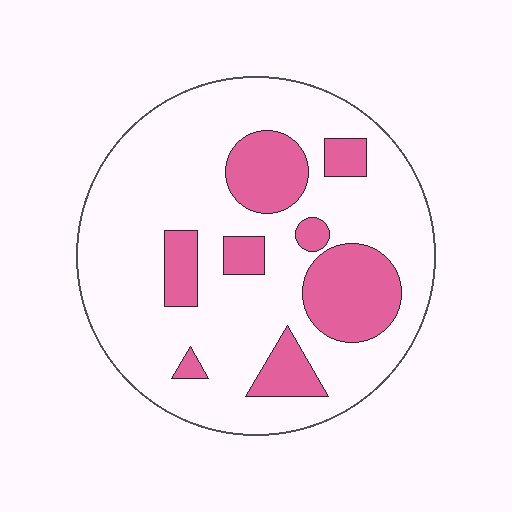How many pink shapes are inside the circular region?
8.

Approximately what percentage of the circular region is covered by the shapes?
Approximately 25%.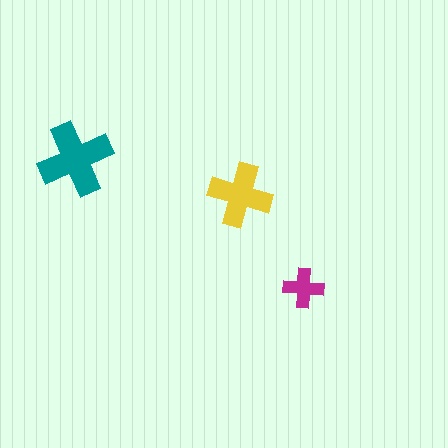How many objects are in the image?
There are 3 objects in the image.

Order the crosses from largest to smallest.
the teal one, the yellow one, the magenta one.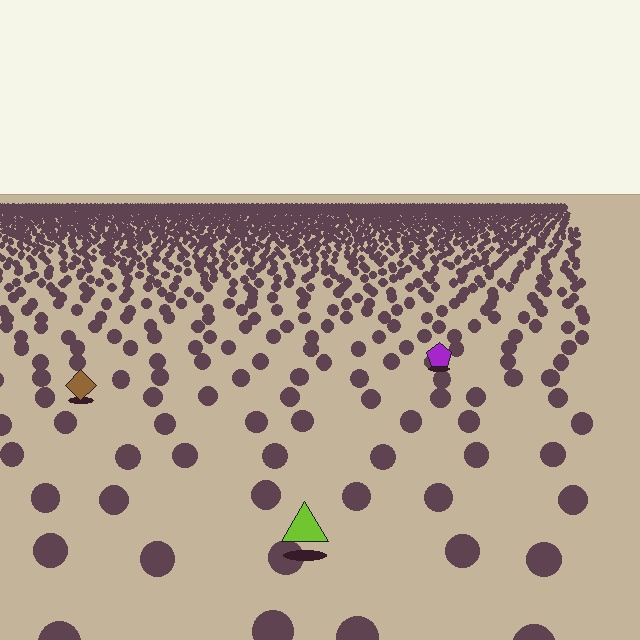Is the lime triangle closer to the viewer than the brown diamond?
Yes. The lime triangle is closer — you can tell from the texture gradient: the ground texture is coarser near it.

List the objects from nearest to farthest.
From nearest to farthest: the lime triangle, the brown diamond, the purple pentagon.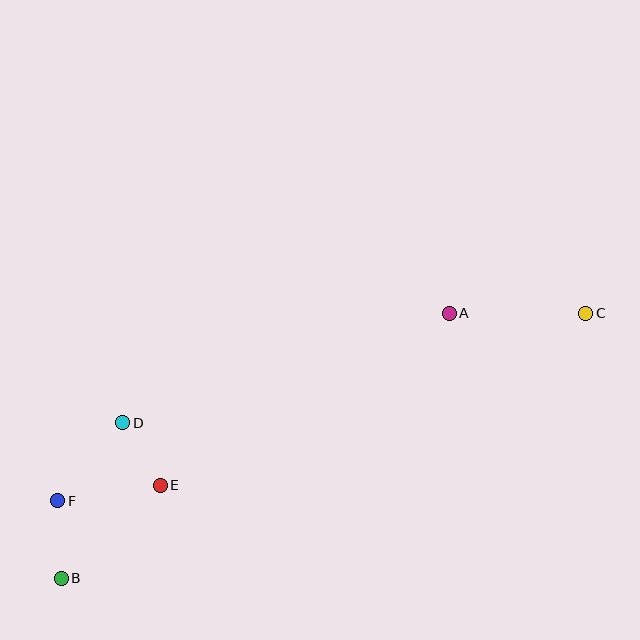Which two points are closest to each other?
Points D and E are closest to each other.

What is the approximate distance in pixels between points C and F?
The distance between C and F is approximately 560 pixels.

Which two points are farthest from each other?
Points B and C are farthest from each other.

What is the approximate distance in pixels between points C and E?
The distance between C and E is approximately 459 pixels.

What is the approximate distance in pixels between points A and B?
The distance between A and B is approximately 470 pixels.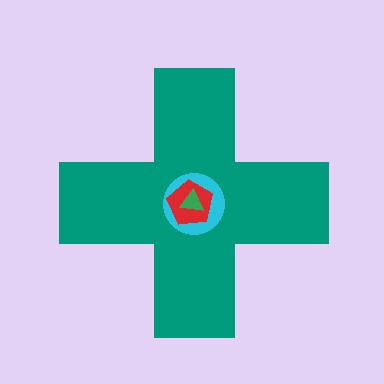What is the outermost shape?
The teal cross.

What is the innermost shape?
The green triangle.